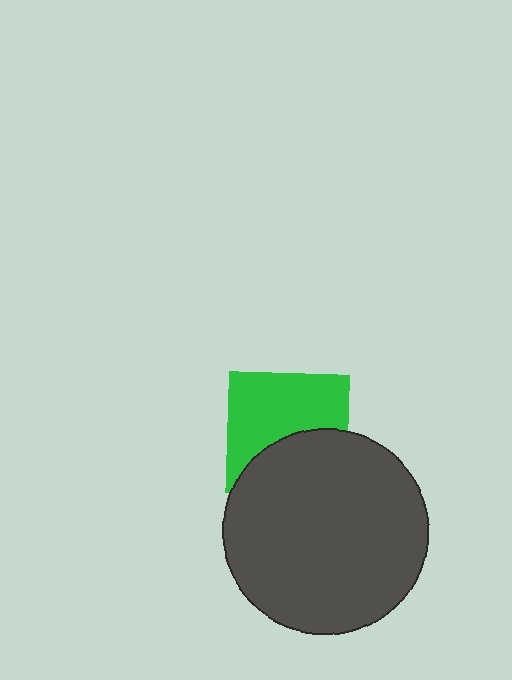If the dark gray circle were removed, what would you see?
You would see the complete green square.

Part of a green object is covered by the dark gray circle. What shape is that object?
It is a square.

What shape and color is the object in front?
The object in front is a dark gray circle.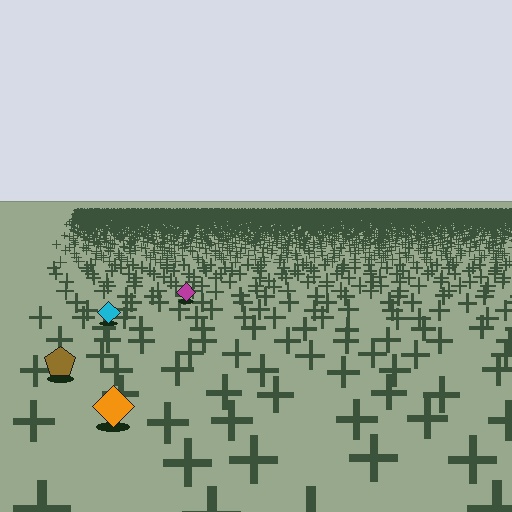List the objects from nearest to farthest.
From nearest to farthest: the orange diamond, the brown pentagon, the cyan diamond, the magenta diamond.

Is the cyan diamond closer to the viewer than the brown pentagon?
No. The brown pentagon is closer — you can tell from the texture gradient: the ground texture is coarser near it.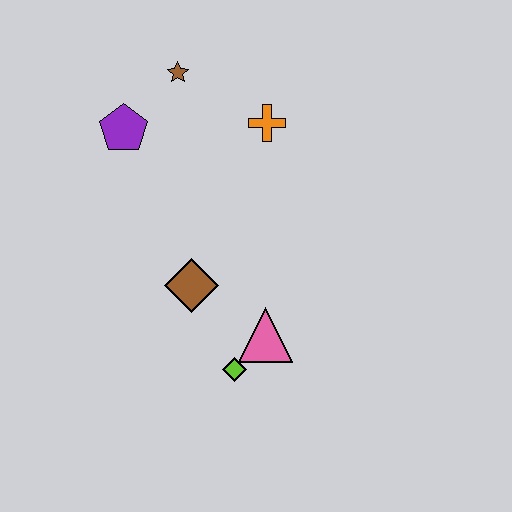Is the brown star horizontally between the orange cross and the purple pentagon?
Yes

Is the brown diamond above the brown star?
No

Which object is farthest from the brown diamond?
The brown star is farthest from the brown diamond.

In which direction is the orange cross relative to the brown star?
The orange cross is to the right of the brown star.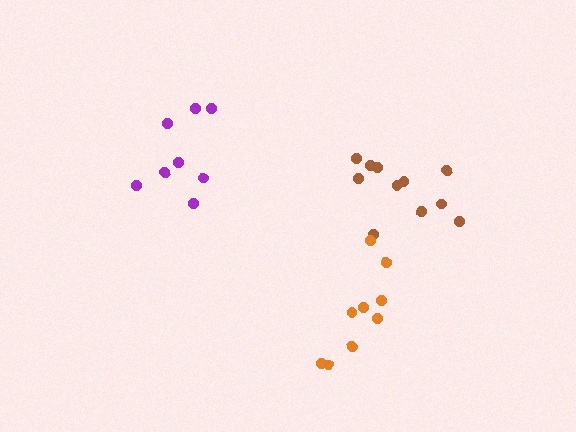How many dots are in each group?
Group 1: 8 dots, Group 2: 11 dots, Group 3: 9 dots (28 total).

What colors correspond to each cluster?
The clusters are colored: purple, brown, orange.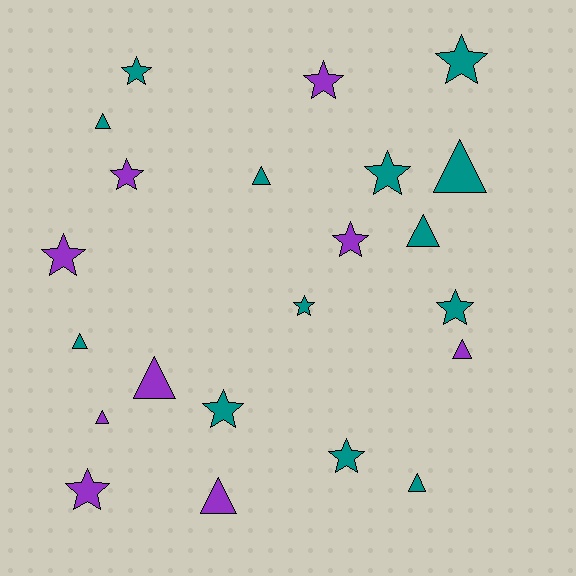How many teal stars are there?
There are 7 teal stars.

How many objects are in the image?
There are 22 objects.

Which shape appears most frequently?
Star, with 12 objects.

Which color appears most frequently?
Teal, with 13 objects.